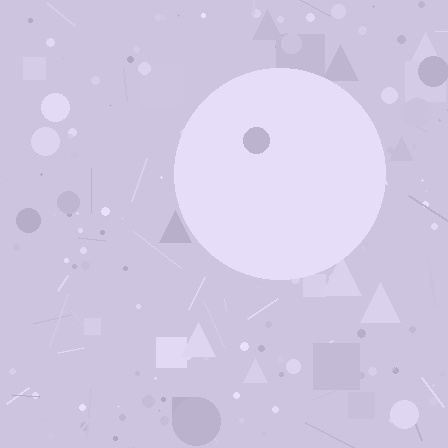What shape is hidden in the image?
A circle is hidden in the image.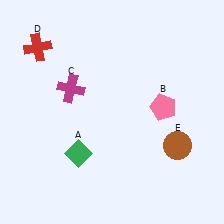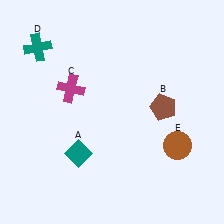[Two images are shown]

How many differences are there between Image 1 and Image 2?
There are 3 differences between the two images.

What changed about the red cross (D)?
In Image 1, D is red. In Image 2, it changed to teal.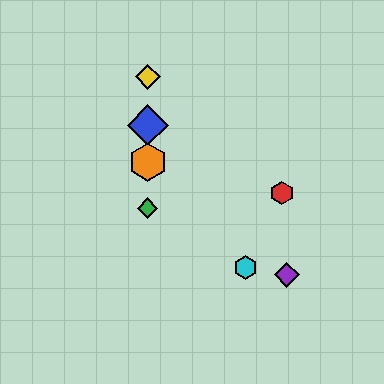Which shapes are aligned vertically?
The blue diamond, the green diamond, the yellow diamond, the orange hexagon are aligned vertically.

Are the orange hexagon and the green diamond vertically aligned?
Yes, both are at x≈148.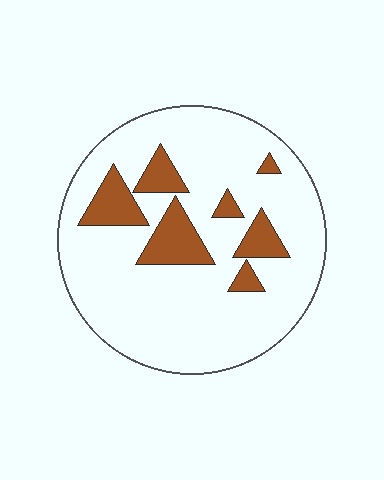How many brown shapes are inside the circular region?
7.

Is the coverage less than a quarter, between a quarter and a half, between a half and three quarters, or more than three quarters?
Less than a quarter.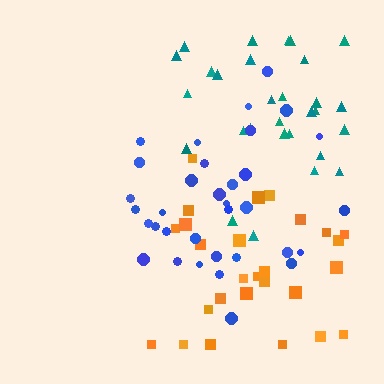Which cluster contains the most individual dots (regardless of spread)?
Blue (34).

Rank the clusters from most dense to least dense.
blue, orange, teal.